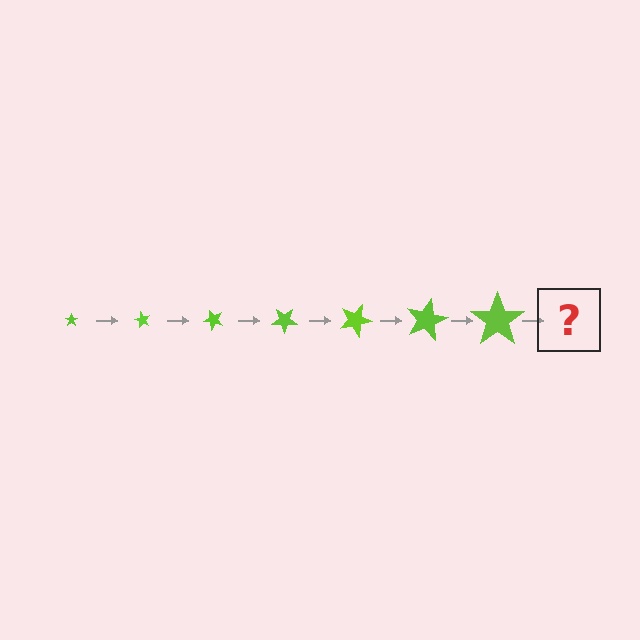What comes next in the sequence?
The next element should be a star, larger than the previous one and rotated 420 degrees from the start.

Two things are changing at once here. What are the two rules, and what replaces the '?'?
The two rules are that the star grows larger each step and it rotates 60 degrees each step. The '?' should be a star, larger than the previous one and rotated 420 degrees from the start.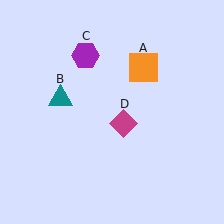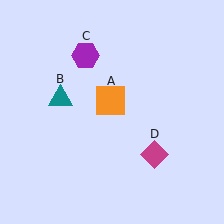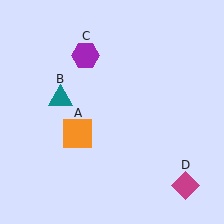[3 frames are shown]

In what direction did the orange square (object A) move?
The orange square (object A) moved down and to the left.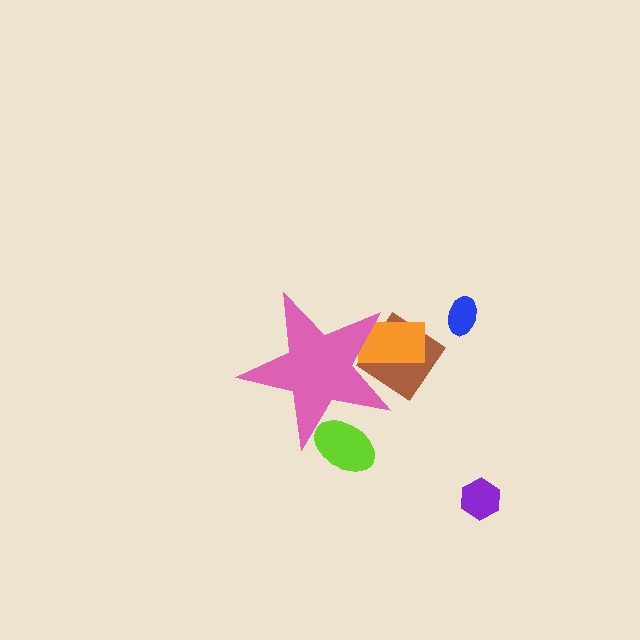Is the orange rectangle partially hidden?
Yes, the orange rectangle is partially hidden behind the pink star.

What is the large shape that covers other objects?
A pink star.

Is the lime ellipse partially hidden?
Yes, the lime ellipse is partially hidden behind the pink star.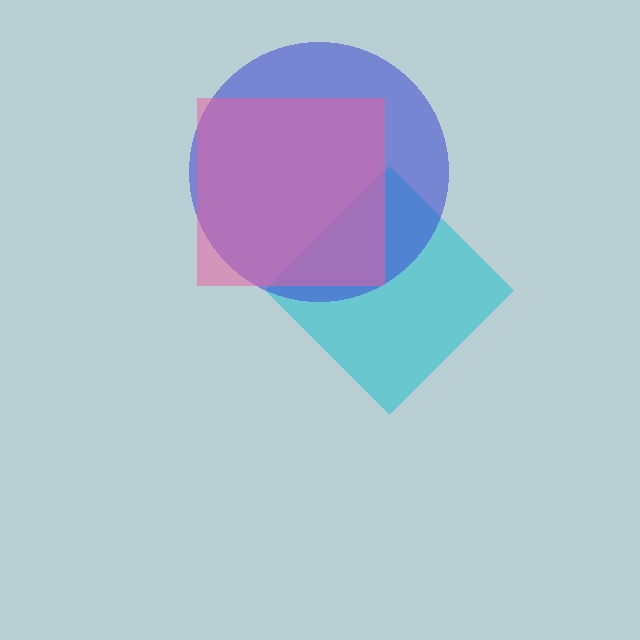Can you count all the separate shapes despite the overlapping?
Yes, there are 3 separate shapes.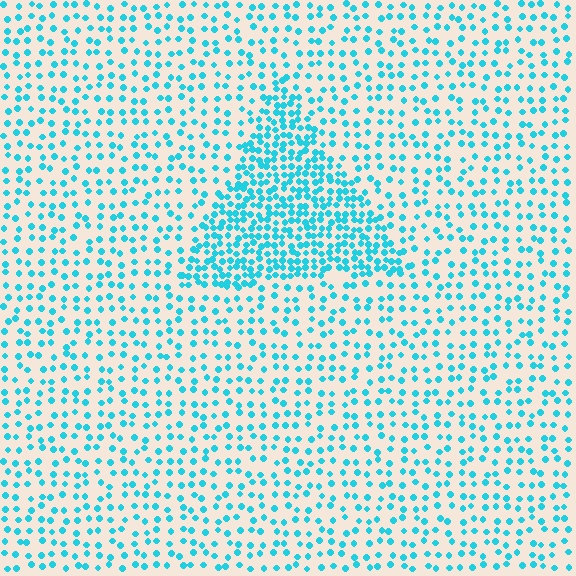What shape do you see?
I see a triangle.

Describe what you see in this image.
The image contains small cyan elements arranged at two different densities. A triangle-shaped region is visible where the elements are more densely packed than the surrounding area.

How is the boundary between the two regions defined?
The boundary is defined by a change in element density (approximately 2.3x ratio). All elements are the same color, size, and shape.